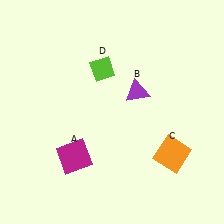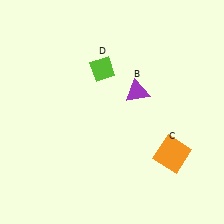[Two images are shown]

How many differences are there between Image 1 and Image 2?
There is 1 difference between the two images.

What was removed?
The magenta square (A) was removed in Image 2.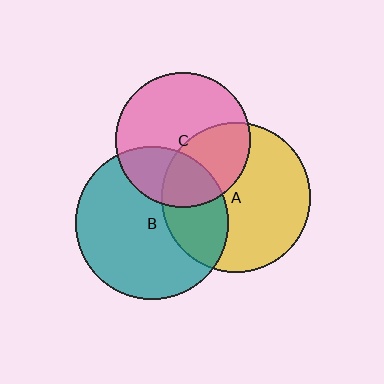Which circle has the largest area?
Circle B (teal).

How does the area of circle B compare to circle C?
Approximately 1.3 times.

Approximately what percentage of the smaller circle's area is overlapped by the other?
Approximately 30%.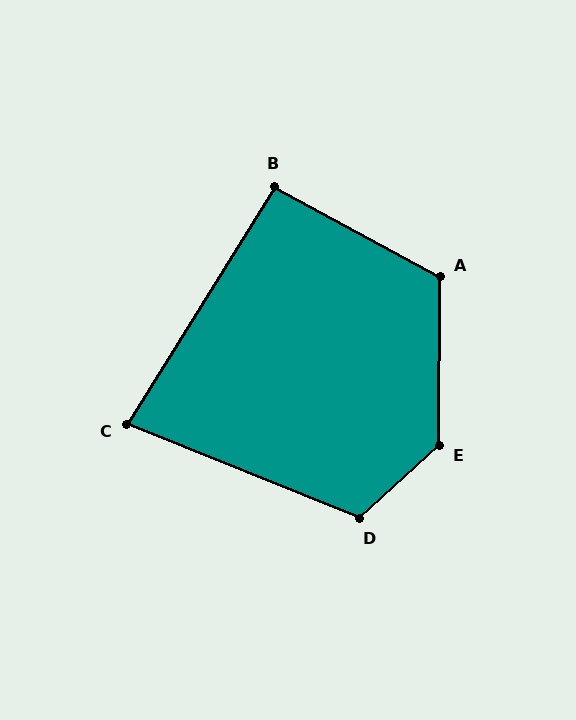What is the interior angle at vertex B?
Approximately 93 degrees (approximately right).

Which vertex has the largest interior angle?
E, at approximately 133 degrees.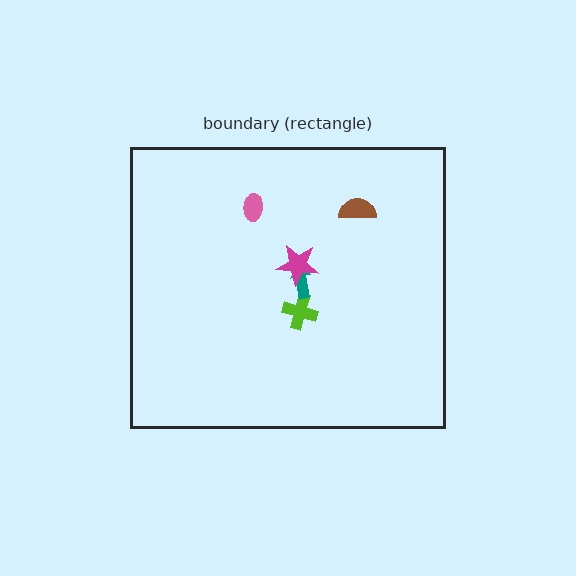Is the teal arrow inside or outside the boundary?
Inside.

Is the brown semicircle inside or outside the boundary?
Inside.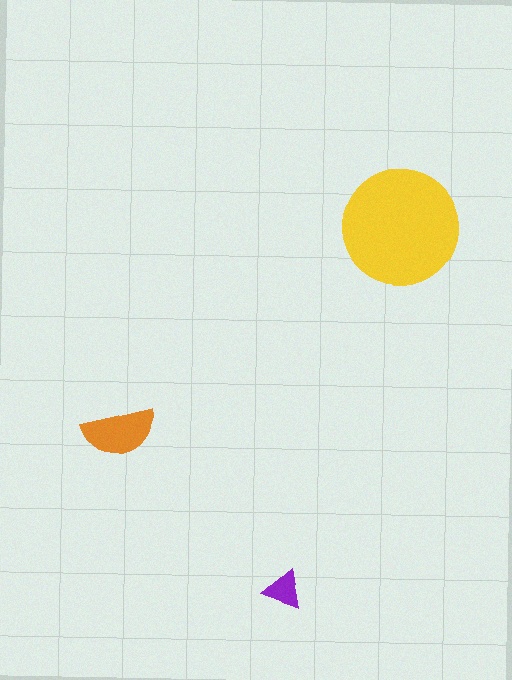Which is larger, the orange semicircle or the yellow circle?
The yellow circle.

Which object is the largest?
The yellow circle.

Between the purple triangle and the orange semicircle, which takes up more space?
The orange semicircle.